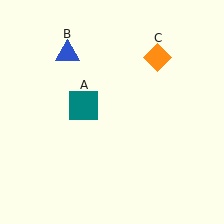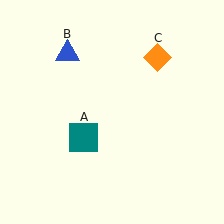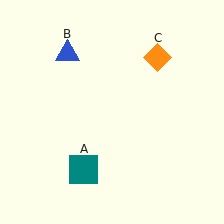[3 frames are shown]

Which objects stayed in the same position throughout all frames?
Blue triangle (object B) and orange diamond (object C) remained stationary.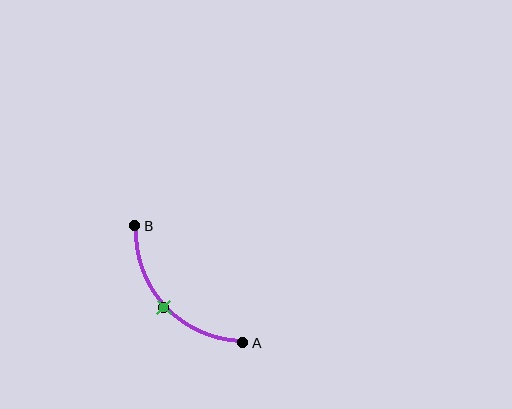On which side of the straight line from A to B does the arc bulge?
The arc bulges below and to the left of the straight line connecting A and B.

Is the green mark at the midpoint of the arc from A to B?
Yes. The green mark lies on the arc at equal arc-length from both A and B — it is the arc midpoint.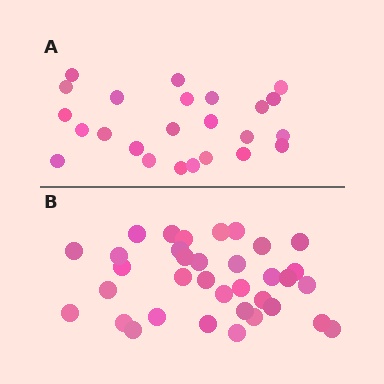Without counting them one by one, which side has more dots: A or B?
Region B (the bottom region) has more dots.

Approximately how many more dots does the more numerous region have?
Region B has roughly 12 or so more dots than region A.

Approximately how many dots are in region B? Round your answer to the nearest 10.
About 40 dots. (The exact count is 35, which rounds to 40.)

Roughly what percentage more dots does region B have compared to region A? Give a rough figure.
About 45% more.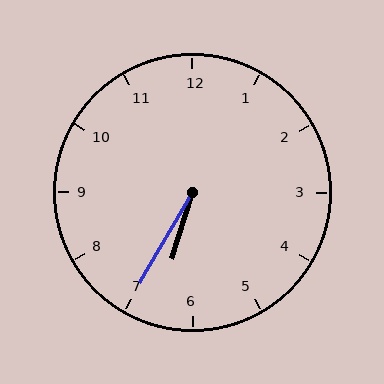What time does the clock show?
6:35.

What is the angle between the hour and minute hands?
Approximately 12 degrees.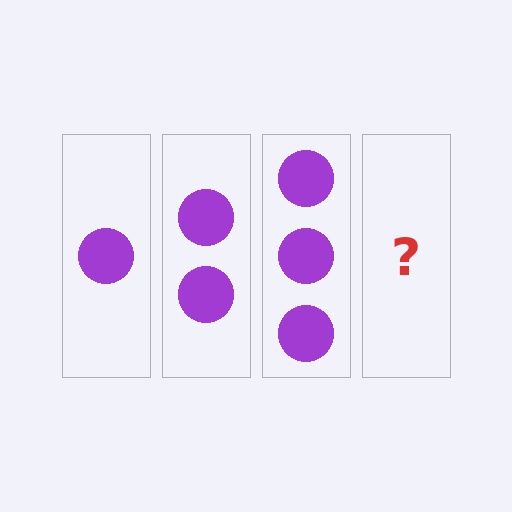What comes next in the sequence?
The next element should be 4 circles.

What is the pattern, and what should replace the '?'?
The pattern is that each step adds one more circle. The '?' should be 4 circles.